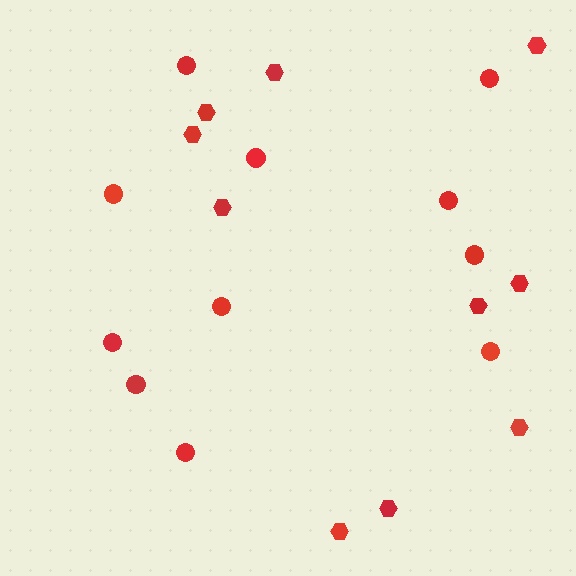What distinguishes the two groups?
There are 2 groups: one group of circles (11) and one group of hexagons (10).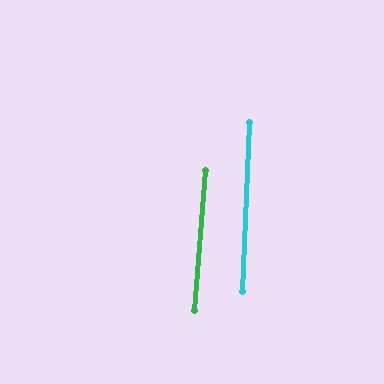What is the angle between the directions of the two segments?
Approximately 2 degrees.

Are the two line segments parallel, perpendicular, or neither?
Parallel — their directions differ by only 1.8°.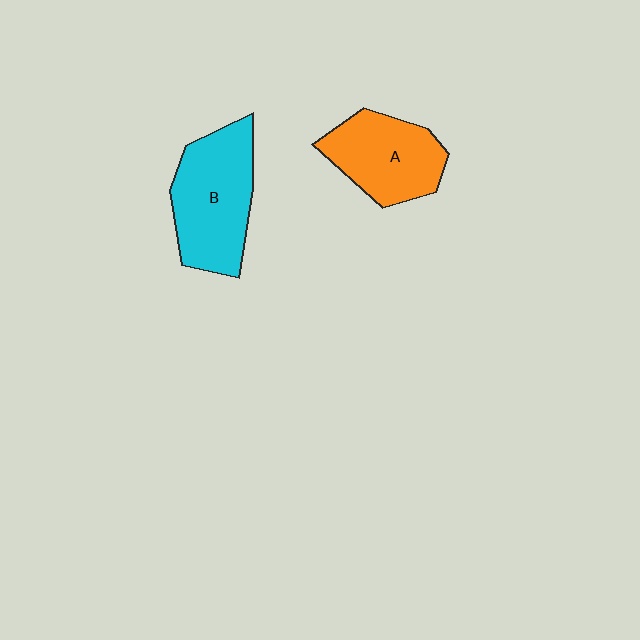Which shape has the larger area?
Shape B (cyan).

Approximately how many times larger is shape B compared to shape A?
Approximately 1.2 times.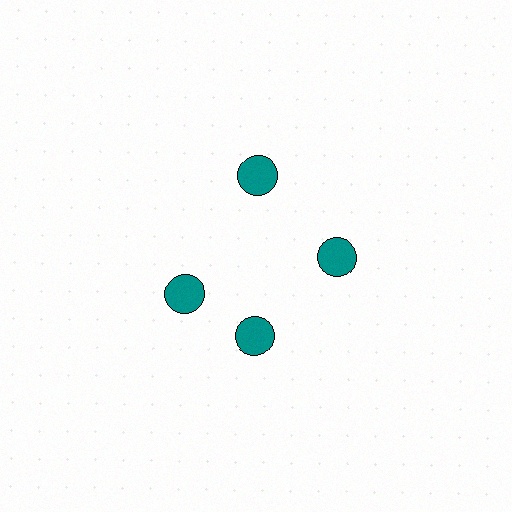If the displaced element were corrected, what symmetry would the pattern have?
It would have 4-fold rotational symmetry — the pattern would map onto itself every 90 degrees.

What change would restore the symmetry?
The symmetry would be restored by rotating it back into even spacing with its neighbors so that all 4 circles sit at equal angles and equal distance from the center.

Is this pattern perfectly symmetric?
No. The 4 teal circles are arranged in a ring, but one element near the 9 o'clock position is rotated out of alignment along the ring, breaking the 4-fold rotational symmetry.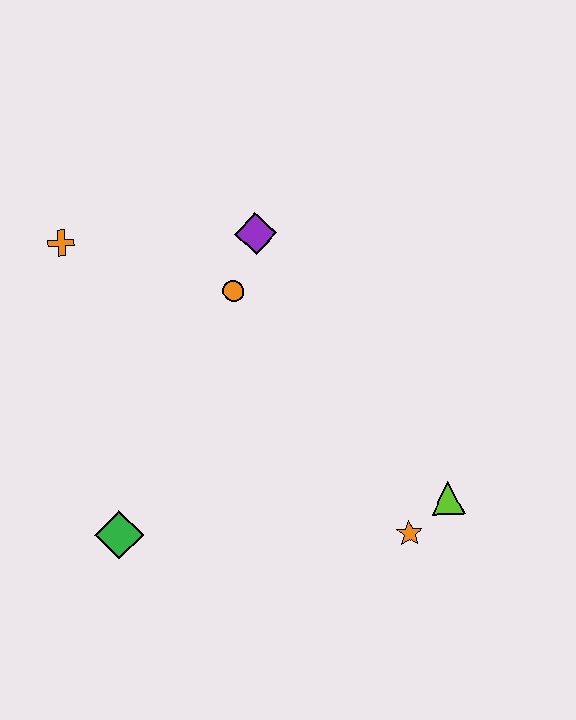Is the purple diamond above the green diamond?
Yes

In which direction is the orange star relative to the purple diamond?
The orange star is below the purple diamond.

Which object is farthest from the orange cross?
The lime triangle is farthest from the orange cross.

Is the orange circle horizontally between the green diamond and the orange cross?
No